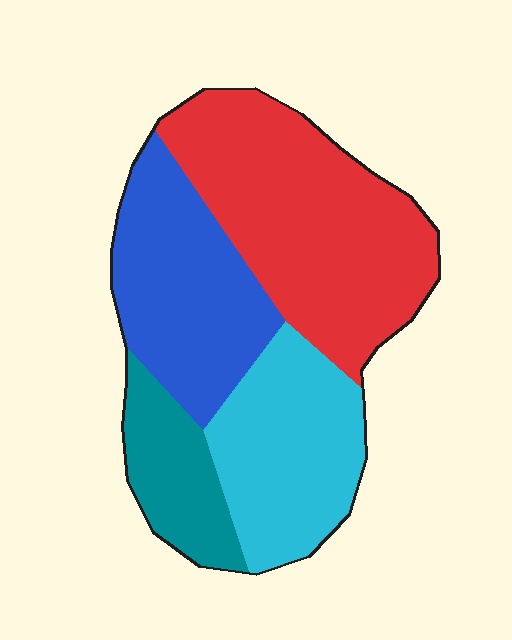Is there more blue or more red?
Red.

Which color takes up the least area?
Teal, at roughly 15%.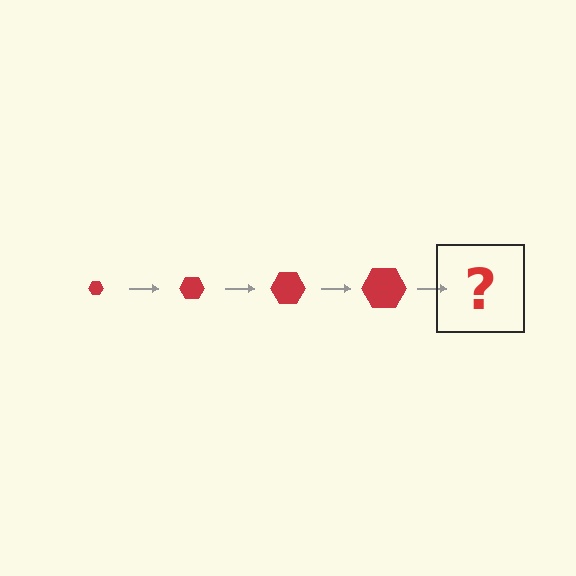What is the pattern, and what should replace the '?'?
The pattern is that the hexagon gets progressively larger each step. The '?' should be a red hexagon, larger than the previous one.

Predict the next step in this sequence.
The next step is a red hexagon, larger than the previous one.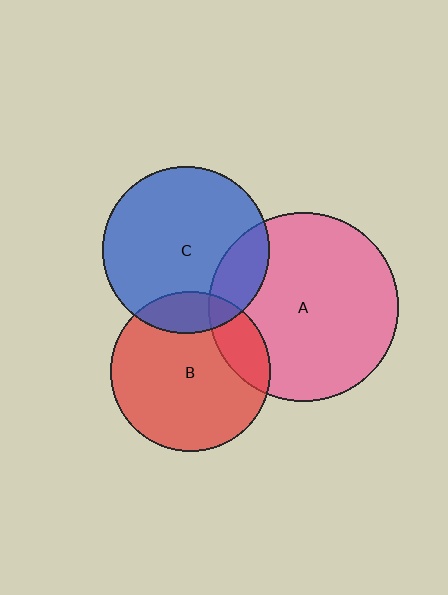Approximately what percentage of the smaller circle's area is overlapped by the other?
Approximately 20%.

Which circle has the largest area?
Circle A (pink).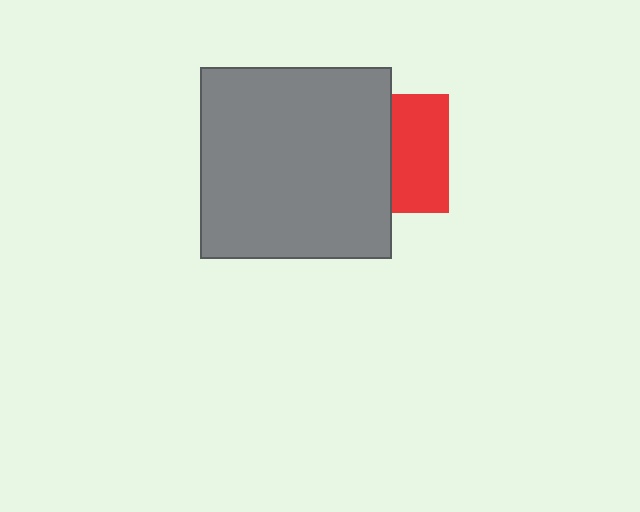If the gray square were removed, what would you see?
You would see the complete red square.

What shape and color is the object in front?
The object in front is a gray square.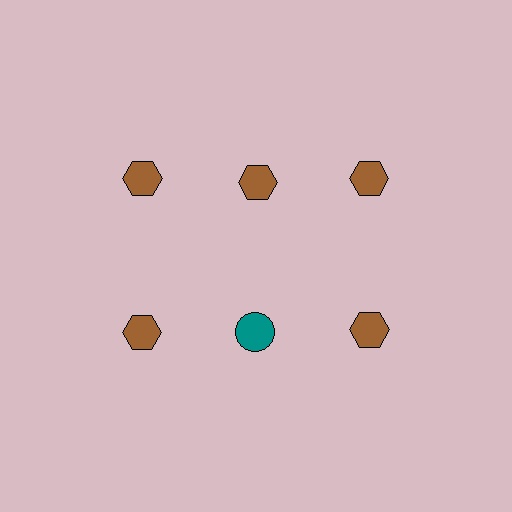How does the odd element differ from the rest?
It differs in both color (teal instead of brown) and shape (circle instead of hexagon).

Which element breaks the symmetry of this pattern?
The teal circle in the second row, second from left column breaks the symmetry. All other shapes are brown hexagons.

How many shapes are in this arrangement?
There are 6 shapes arranged in a grid pattern.